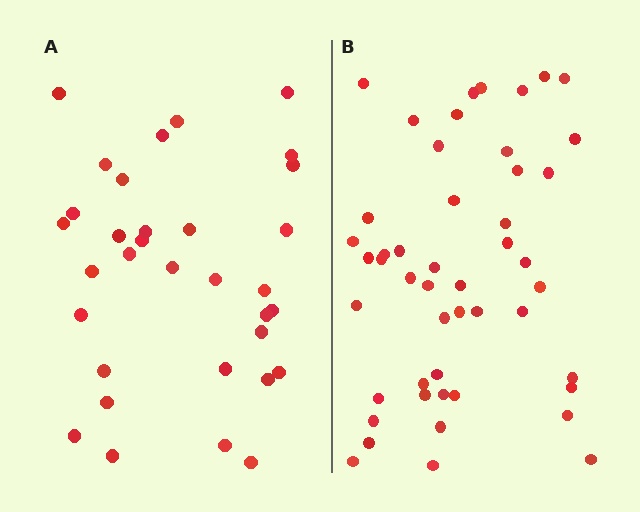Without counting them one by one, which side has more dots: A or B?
Region B (the right region) has more dots.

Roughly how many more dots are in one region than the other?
Region B has approximately 15 more dots than region A.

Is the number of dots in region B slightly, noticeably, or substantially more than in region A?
Region B has substantially more. The ratio is roughly 1.5 to 1.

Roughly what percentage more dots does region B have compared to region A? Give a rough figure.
About 45% more.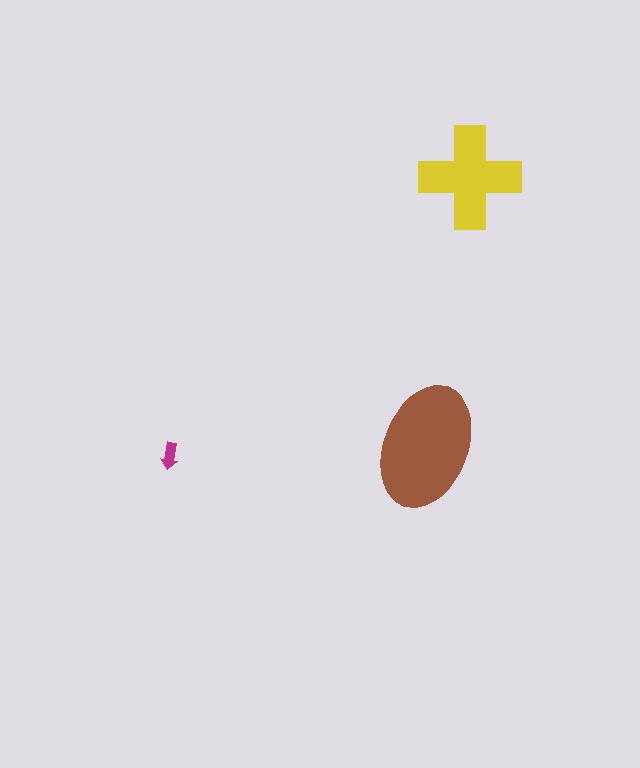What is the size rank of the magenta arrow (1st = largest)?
3rd.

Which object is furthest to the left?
The magenta arrow is leftmost.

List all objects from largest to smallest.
The brown ellipse, the yellow cross, the magenta arrow.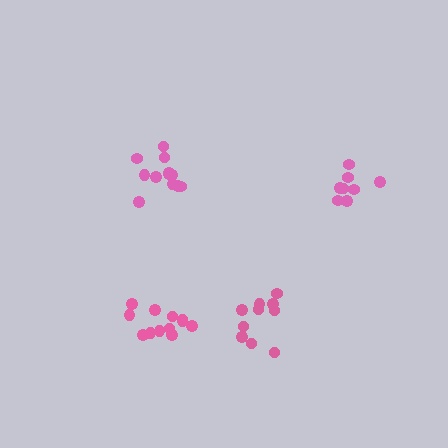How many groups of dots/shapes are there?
There are 4 groups.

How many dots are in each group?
Group 1: 12 dots, Group 2: 12 dots, Group 3: 10 dots, Group 4: 8 dots (42 total).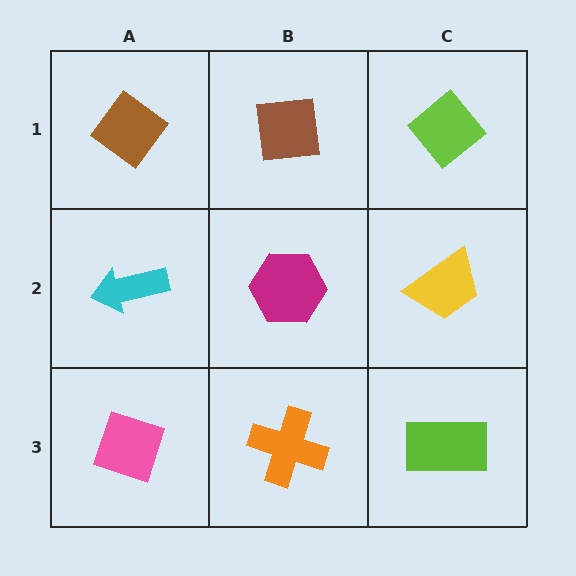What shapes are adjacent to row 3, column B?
A magenta hexagon (row 2, column B), a pink diamond (row 3, column A), a lime rectangle (row 3, column C).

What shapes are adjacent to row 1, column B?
A magenta hexagon (row 2, column B), a brown diamond (row 1, column A), a lime diamond (row 1, column C).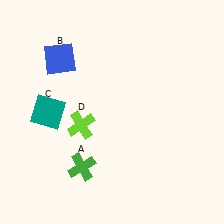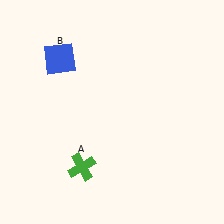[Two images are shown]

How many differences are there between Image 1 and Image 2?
There are 2 differences between the two images.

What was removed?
The lime cross (D), the teal square (C) were removed in Image 2.